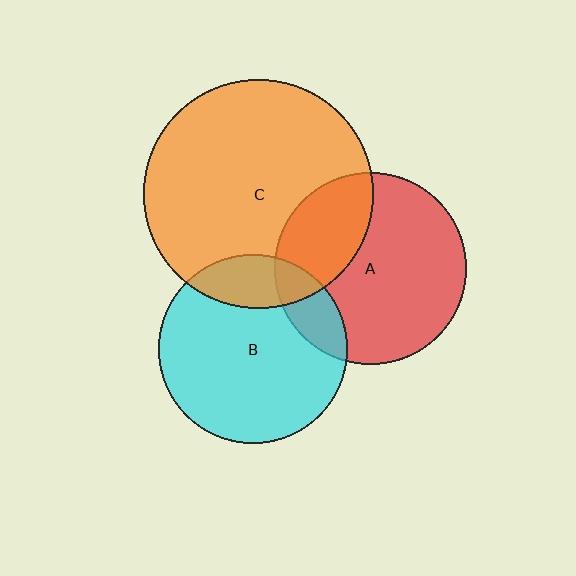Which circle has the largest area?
Circle C (orange).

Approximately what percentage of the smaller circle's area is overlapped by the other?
Approximately 20%.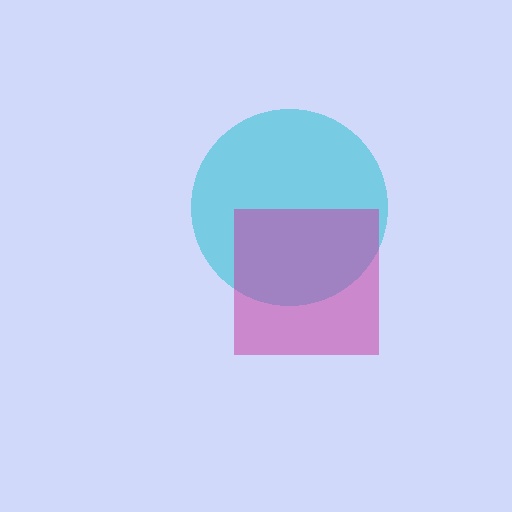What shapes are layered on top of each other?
The layered shapes are: a cyan circle, a magenta square.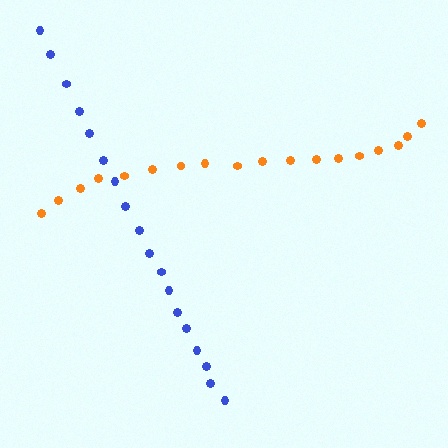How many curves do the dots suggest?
There are 2 distinct paths.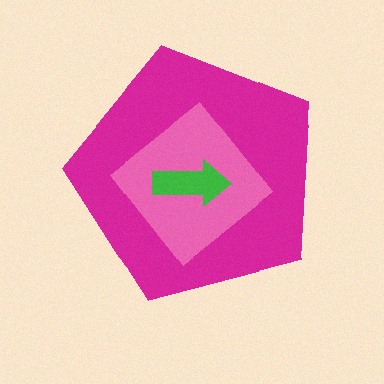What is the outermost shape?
The magenta pentagon.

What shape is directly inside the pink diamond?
The green arrow.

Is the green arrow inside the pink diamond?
Yes.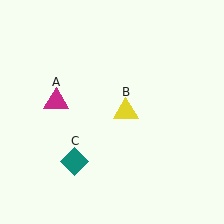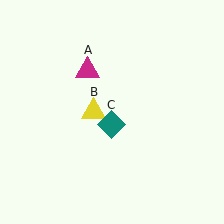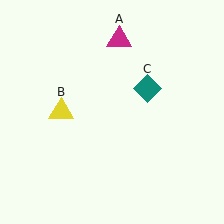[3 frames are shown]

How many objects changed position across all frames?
3 objects changed position: magenta triangle (object A), yellow triangle (object B), teal diamond (object C).